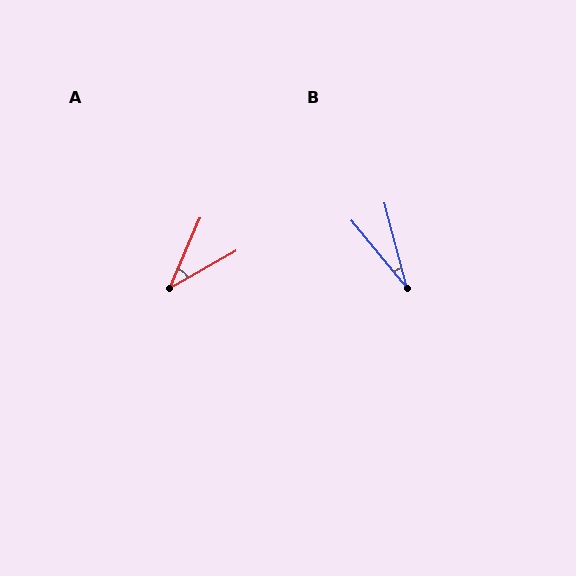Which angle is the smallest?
B, at approximately 25 degrees.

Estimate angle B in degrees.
Approximately 25 degrees.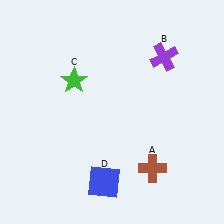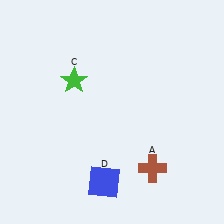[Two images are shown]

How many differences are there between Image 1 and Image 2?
There is 1 difference between the two images.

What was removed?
The purple cross (B) was removed in Image 2.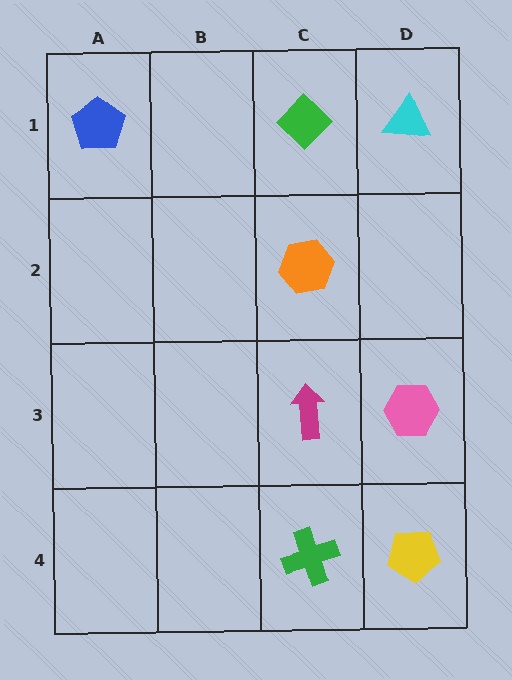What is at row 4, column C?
A green cross.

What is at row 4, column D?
A yellow pentagon.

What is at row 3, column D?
A pink hexagon.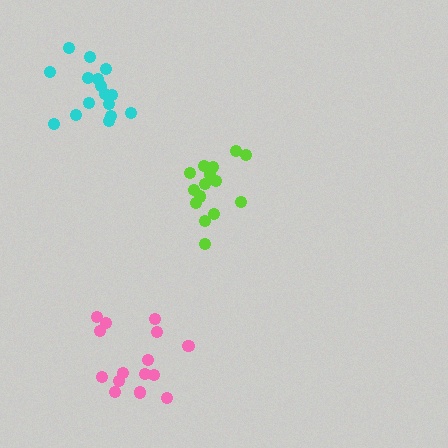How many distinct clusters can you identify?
There are 3 distinct clusters.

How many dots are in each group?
Group 1: 15 dots, Group 2: 15 dots, Group 3: 16 dots (46 total).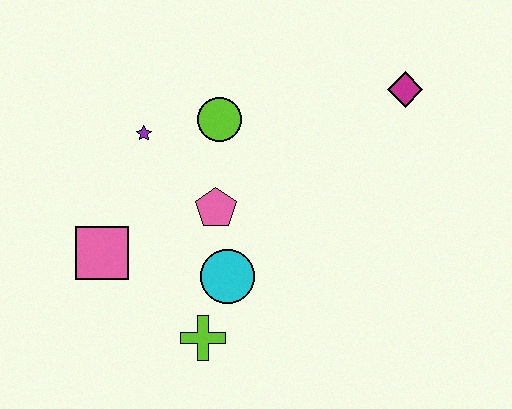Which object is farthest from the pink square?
The magenta diamond is farthest from the pink square.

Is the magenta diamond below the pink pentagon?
No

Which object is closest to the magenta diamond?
The lime circle is closest to the magenta diamond.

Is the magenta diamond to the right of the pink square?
Yes